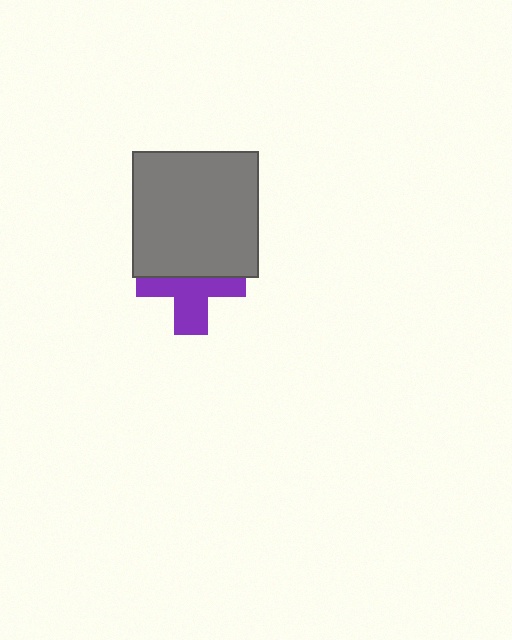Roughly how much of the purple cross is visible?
About half of it is visible (roughly 55%).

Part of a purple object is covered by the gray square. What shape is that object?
It is a cross.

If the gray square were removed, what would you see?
You would see the complete purple cross.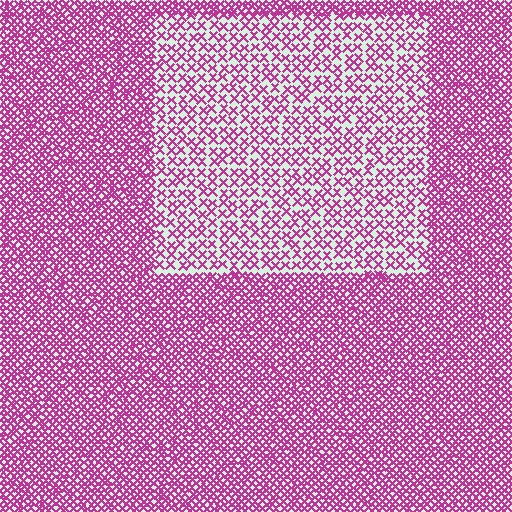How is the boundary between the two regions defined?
The boundary is defined by a change in element density (approximately 2.2x ratio). All elements are the same color, size, and shape.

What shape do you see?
I see a rectangle.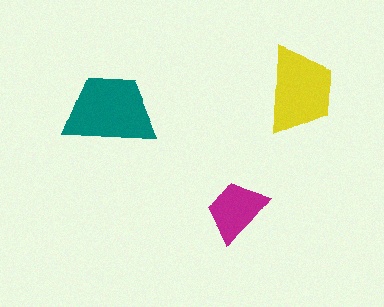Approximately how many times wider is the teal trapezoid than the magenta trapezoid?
About 1.5 times wider.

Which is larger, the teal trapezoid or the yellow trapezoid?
The teal one.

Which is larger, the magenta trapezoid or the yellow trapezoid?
The yellow one.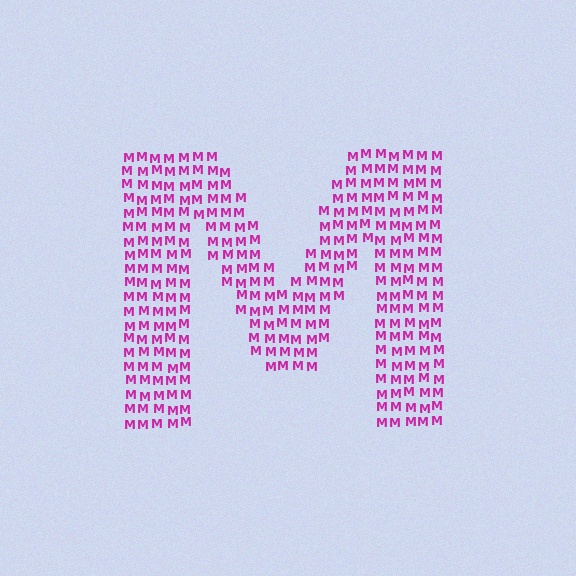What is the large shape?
The large shape is the letter M.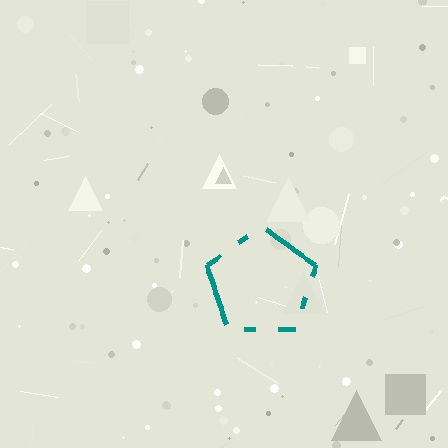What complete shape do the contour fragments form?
The contour fragments form a pentagon.